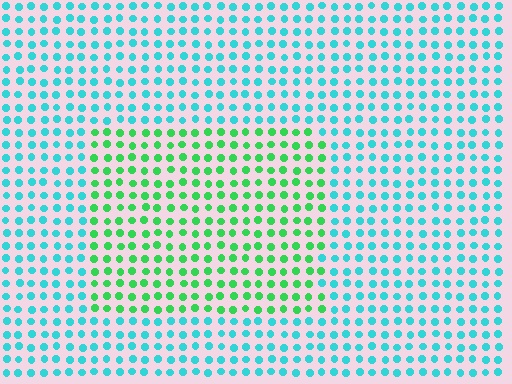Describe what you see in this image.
The image is filled with small cyan elements in a uniform arrangement. A rectangle-shaped region is visible where the elements are tinted to a slightly different hue, forming a subtle color boundary.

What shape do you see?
I see a rectangle.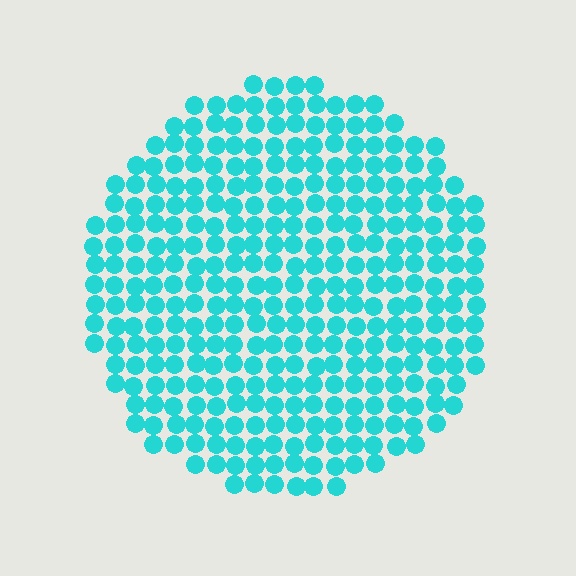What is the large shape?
The large shape is a circle.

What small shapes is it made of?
It is made of small circles.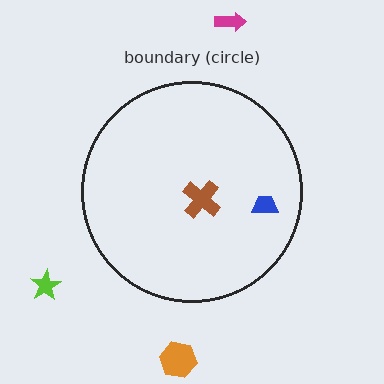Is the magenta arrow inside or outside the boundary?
Outside.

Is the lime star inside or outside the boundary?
Outside.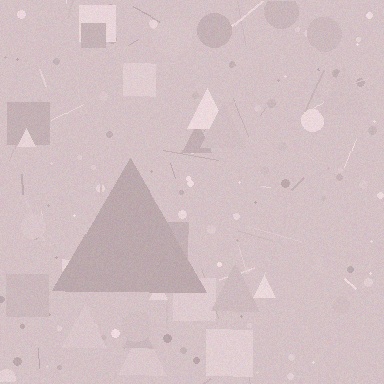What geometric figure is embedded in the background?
A triangle is embedded in the background.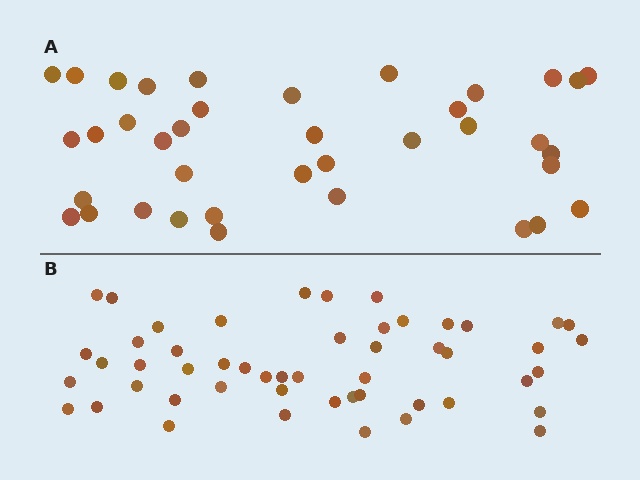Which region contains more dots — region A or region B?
Region B (the bottom region) has more dots.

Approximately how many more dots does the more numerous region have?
Region B has approximately 15 more dots than region A.